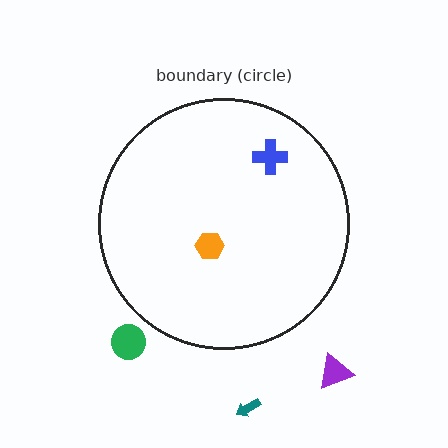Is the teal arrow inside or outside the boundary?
Outside.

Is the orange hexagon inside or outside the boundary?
Inside.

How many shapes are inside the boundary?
2 inside, 3 outside.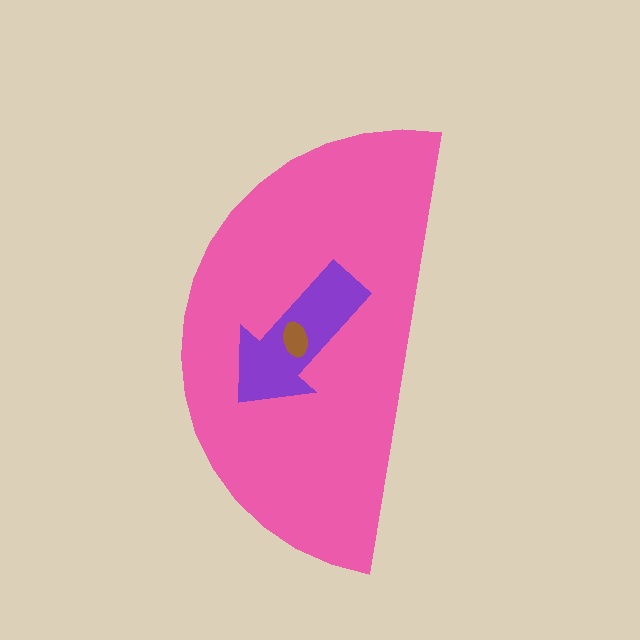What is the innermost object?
The brown ellipse.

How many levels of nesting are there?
3.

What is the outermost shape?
The pink semicircle.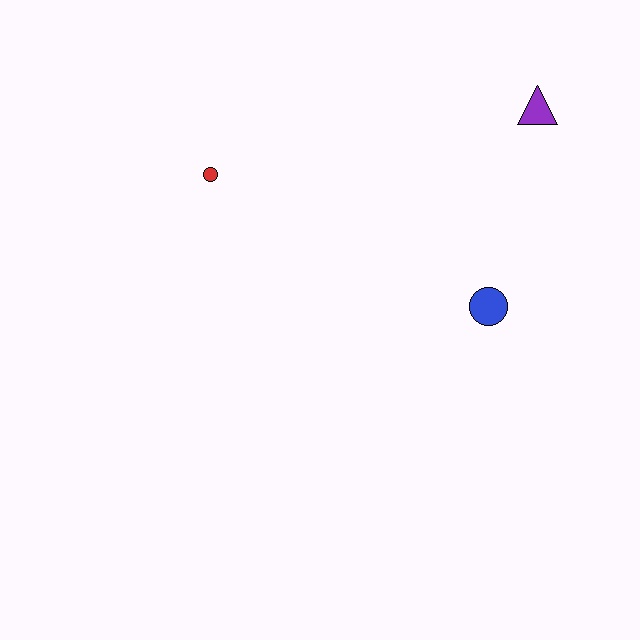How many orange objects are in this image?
There are no orange objects.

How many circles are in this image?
There are 2 circles.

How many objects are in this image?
There are 3 objects.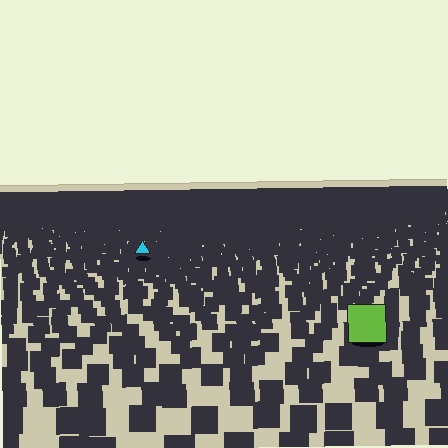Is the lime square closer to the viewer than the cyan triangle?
Yes. The lime square is closer — you can tell from the texture gradient: the ground texture is coarser near it.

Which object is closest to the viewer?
The lime square is closest. The texture marks near it are larger and more spread out.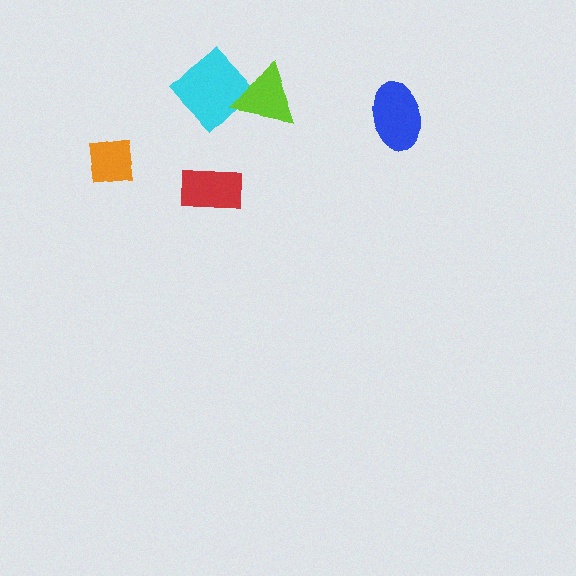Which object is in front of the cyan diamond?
The lime triangle is in front of the cyan diamond.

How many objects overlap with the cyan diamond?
1 object overlaps with the cyan diamond.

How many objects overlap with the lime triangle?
1 object overlaps with the lime triangle.